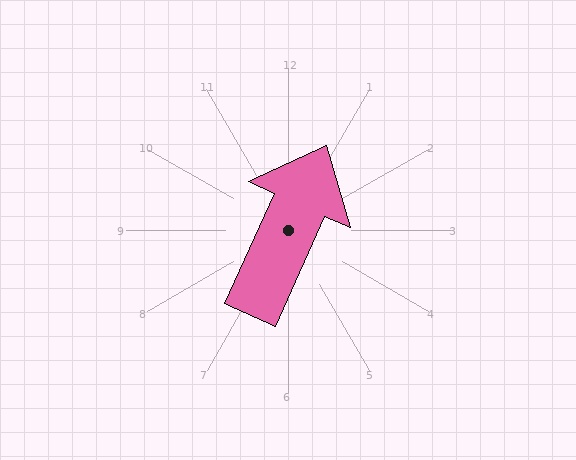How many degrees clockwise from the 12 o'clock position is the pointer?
Approximately 24 degrees.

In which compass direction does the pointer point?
Northeast.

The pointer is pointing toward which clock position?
Roughly 1 o'clock.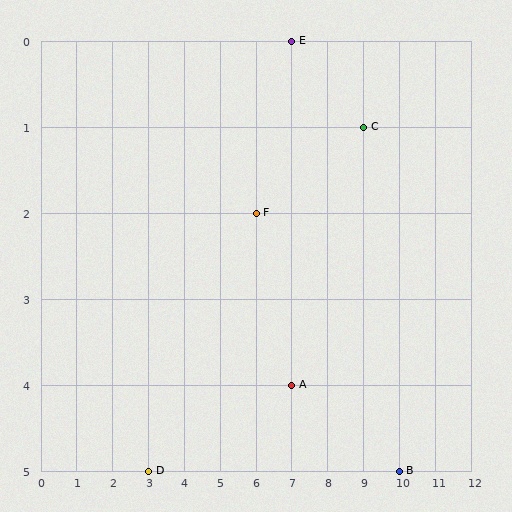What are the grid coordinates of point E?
Point E is at grid coordinates (7, 0).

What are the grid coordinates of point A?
Point A is at grid coordinates (7, 4).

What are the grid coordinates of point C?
Point C is at grid coordinates (9, 1).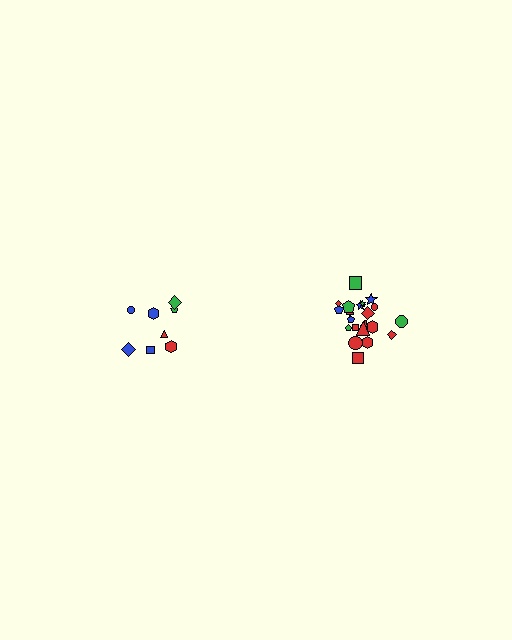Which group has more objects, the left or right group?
The right group.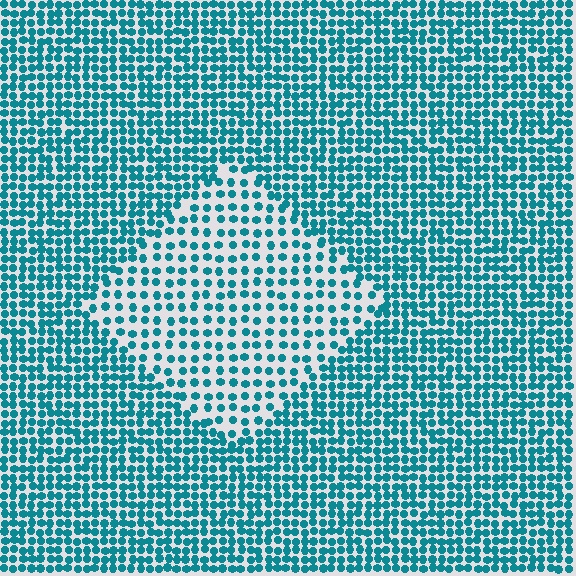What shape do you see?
I see a diamond.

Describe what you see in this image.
The image contains small teal elements arranged at two different densities. A diamond-shaped region is visible where the elements are less densely packed than the surrounding area.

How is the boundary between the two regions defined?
The boundary is defined by a change in element density (approximately 1.9x ratio). All elements are the same color, size, and shape.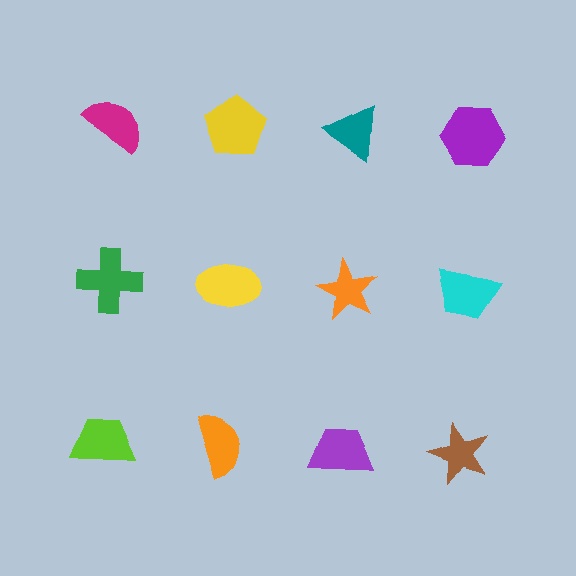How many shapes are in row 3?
4 shapes.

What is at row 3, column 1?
A lime trapezoid.